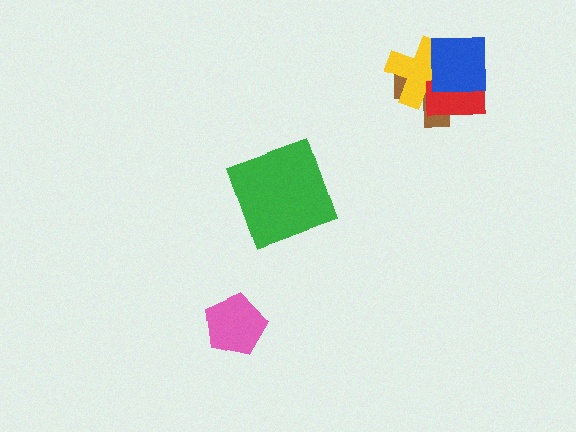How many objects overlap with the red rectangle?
3 objects overlap with the red rectangle.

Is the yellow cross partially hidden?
Yes, it is partially covered by another shape.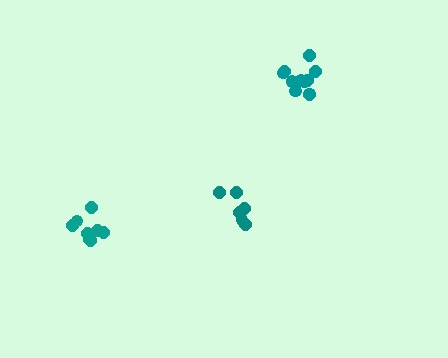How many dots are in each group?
Group 1: 6 dots, Group 2: 8 dots, Group 3: 12 dots (26 total).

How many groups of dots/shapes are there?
There are 3 groups.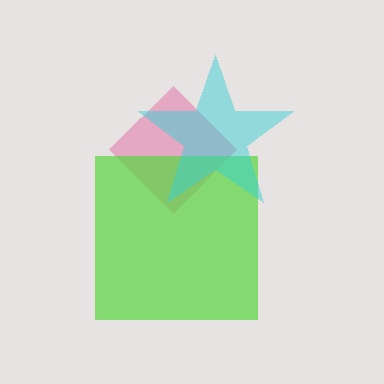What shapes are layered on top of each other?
The layered shapes are: a pink diamond, a lime square, a cyan star.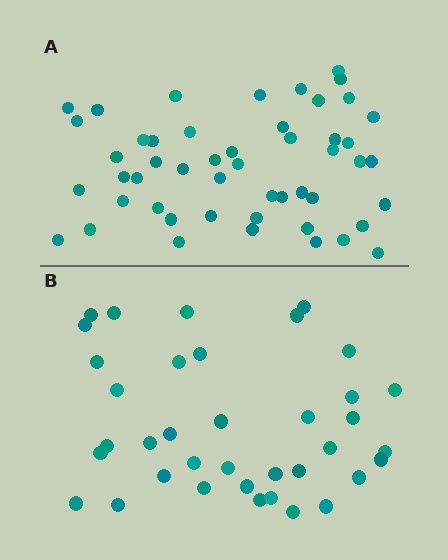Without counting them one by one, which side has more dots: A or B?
Region A (the top region) has more dots.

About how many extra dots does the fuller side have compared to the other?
Region A has approximately 15 more dots than region B.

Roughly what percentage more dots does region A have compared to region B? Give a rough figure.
About 35% more.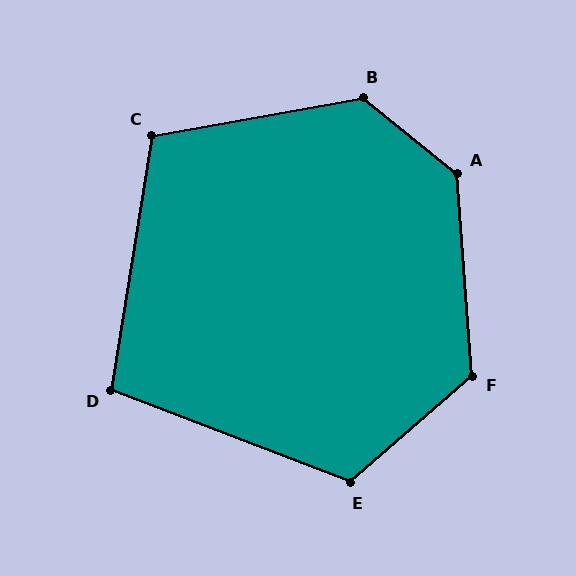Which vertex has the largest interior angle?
A, at approximately 133 degrees.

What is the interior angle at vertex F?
Approximately 127 degrees (obtuse).